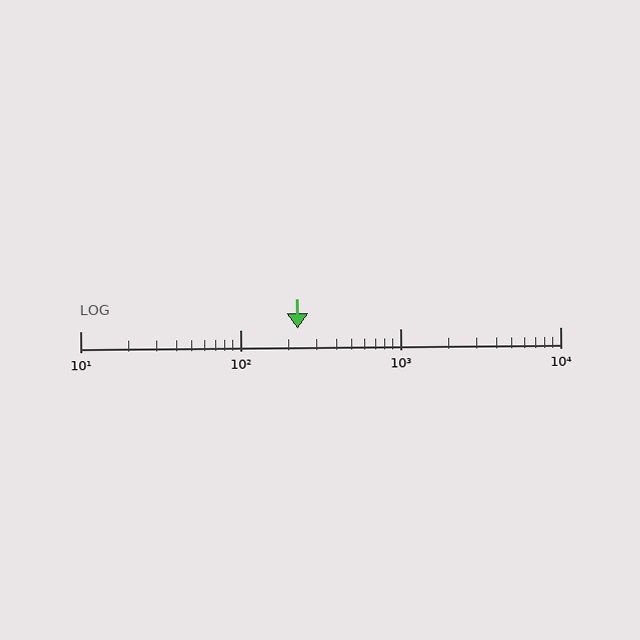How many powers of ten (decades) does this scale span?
The scale spans 3 decades, from 10 to 10000.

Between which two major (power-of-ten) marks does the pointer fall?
The pointer is between 100 and 1000.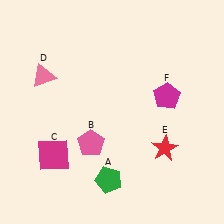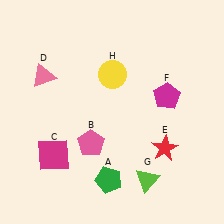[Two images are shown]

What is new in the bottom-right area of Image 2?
A lime triangle (G) was added in the bottom-right area of Image 2.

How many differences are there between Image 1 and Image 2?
There are 2 differences between the two images.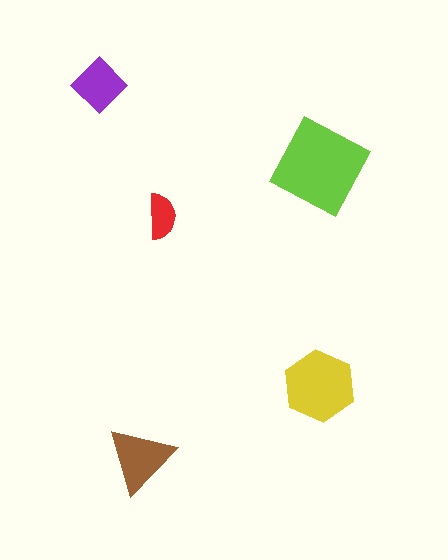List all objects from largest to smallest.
The lime square, the yellow hexagon, the brown triangle, the purple diamond, the red semicircle.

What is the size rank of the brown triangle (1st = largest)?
3rd.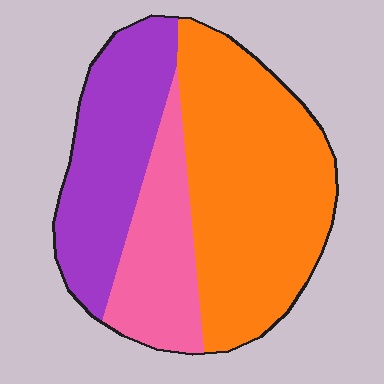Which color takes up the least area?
Pink, at roughly 20%.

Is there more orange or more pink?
Orange.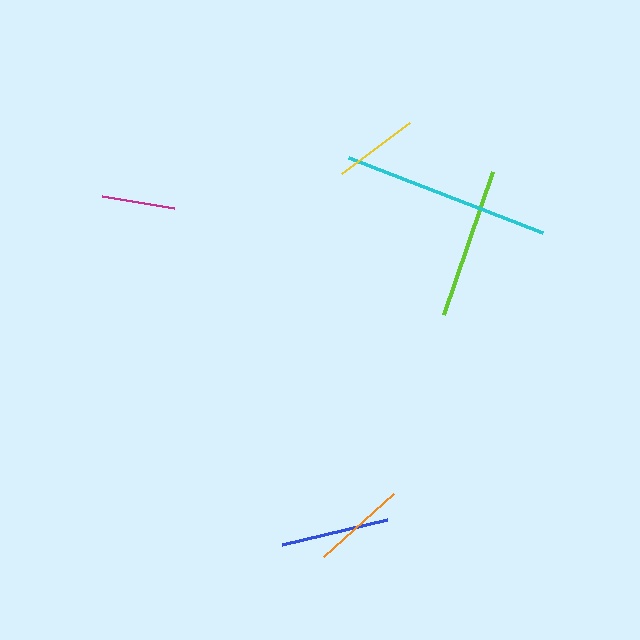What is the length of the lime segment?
The lime segment is approximately 151 pixels long.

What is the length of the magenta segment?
The magenta segment is approximately 73 pixels long.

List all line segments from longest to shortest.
From longest to shortest: cyan, lime, blue, orange, yellow, magenta.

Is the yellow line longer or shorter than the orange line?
The orange line is longer than the yellow line.